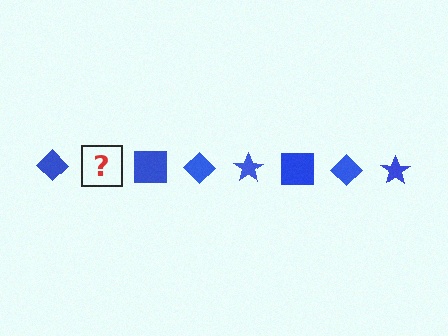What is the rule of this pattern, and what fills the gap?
The rule is that the pattern cycles through diamond, star, square shapes in blue. The gap should be filled with a blue star.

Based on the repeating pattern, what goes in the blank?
The blank should be a blue star.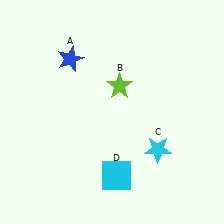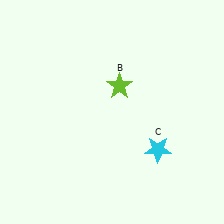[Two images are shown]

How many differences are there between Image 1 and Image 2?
There are 2 differences between the two images.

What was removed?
The blue star (A), the cyan square (D) were removed in Image 2.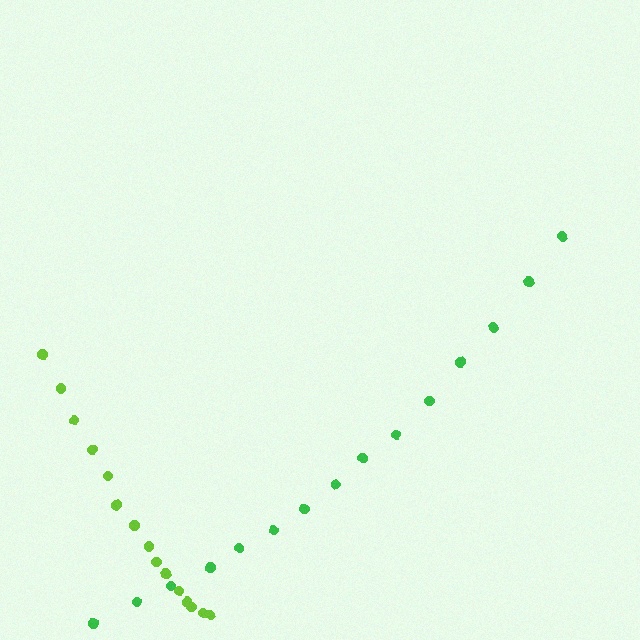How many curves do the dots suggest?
There are 2 distinct paths.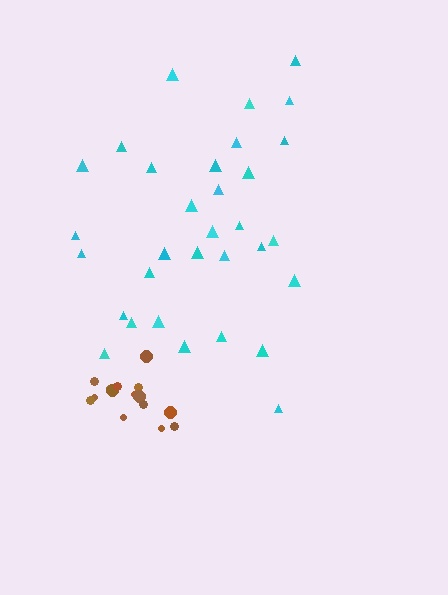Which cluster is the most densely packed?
Brown.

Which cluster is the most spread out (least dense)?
Cyan.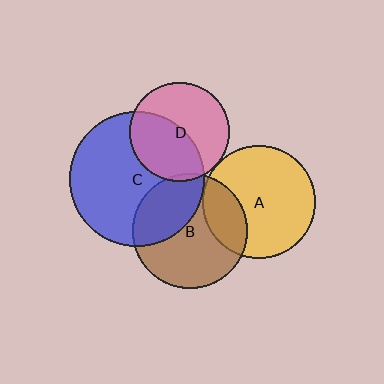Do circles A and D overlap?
Yes.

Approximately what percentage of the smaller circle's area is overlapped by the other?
Approximately 5%.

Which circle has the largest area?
Circle C (blue).